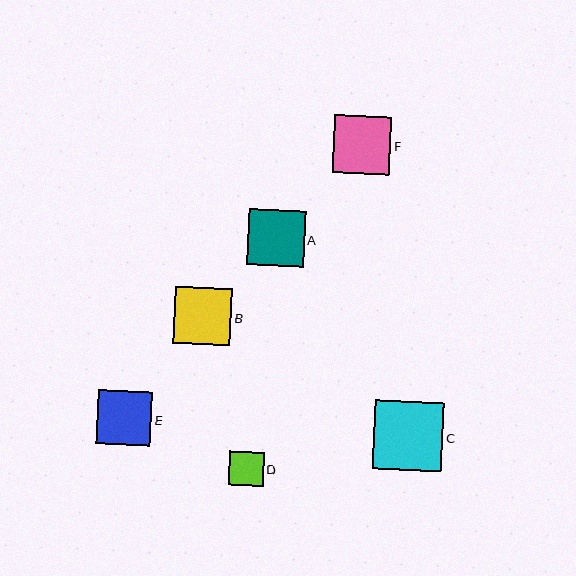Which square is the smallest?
Square D is the smallest with a size of approximately 34 pixels.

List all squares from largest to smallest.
From largest to smallest: C, B, F, A, E, D.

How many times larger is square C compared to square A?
Square C is approximately 1.2 times the size of square A.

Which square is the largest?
Square C is the largest with a size of approximately 69 pixels.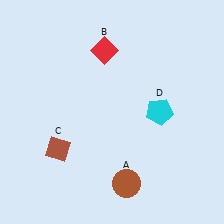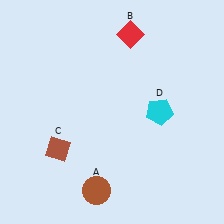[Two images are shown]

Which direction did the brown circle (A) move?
The brown circle (A) moved left.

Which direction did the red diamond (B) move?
The red diamond (B) moved right.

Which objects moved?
The objects that moved are: the brown circle (A), the red diamond (B).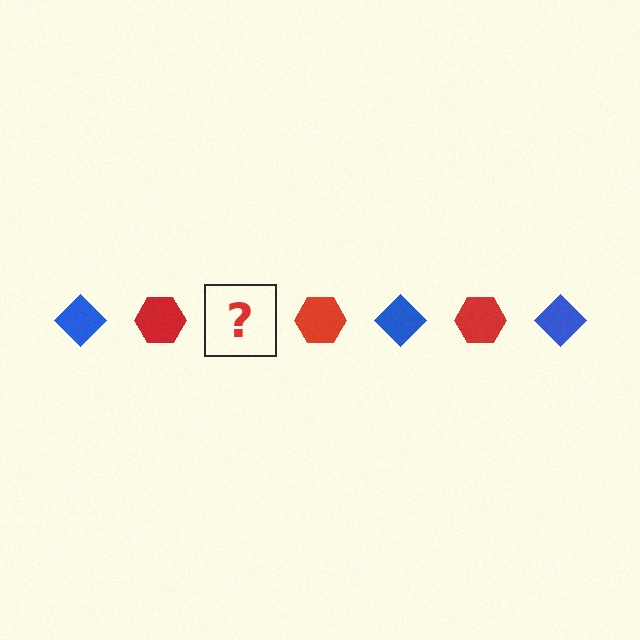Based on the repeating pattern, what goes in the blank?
The blank should be a blue diamond.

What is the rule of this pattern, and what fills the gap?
The rule is that the pattern alternates between blue diamond and red hexagon. The gap should be filled with a blue diamond.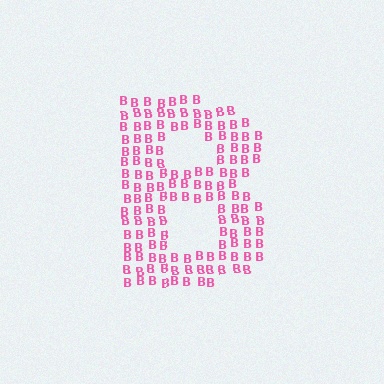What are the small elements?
The small elements are letter B's.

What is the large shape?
The large shape is the letter B.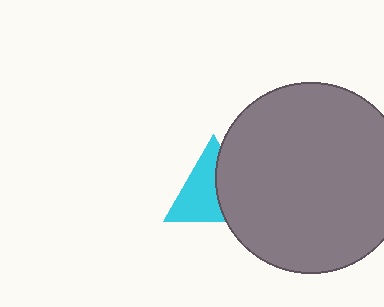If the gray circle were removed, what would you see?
You would see the complete cyan triangle.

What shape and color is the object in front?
The object in front is a gray circle.